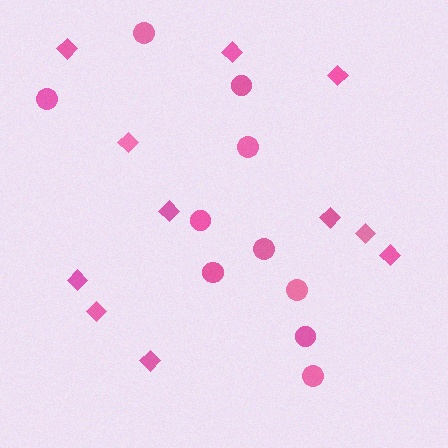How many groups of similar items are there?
There are 2 groups: one group of circles (10) and one group of diamonds (11).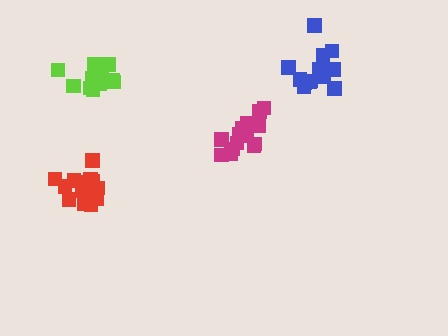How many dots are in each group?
Group 1: 15 dots, Group 2: 12 dots, Group 3: 15 dots, Group 4: 14 dots (56 total).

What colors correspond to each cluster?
The clusters are colored: magenta, lime, red, blue.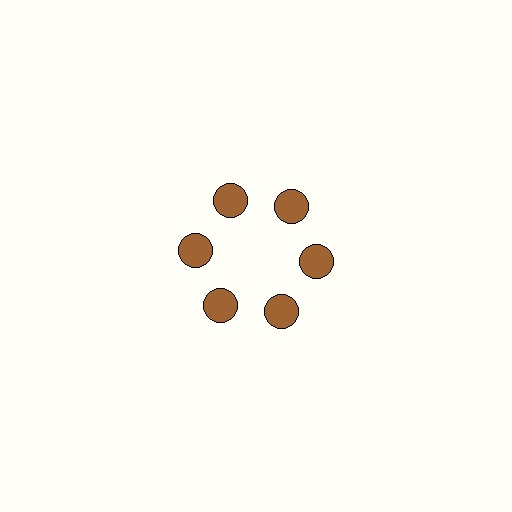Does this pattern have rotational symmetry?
Yes, this pattern has 6-fold rotational symmetry. It looks the same after rotating 60 degrees around the center.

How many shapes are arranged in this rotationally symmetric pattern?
There are 6 shapes, arranged in 6 groups of 1.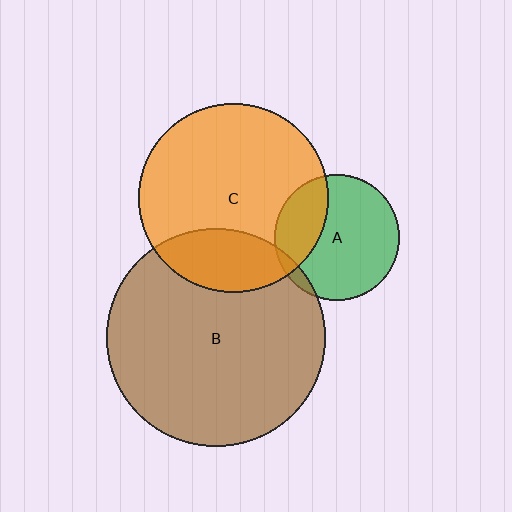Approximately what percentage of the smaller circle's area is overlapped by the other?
Approximately 30%.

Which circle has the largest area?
Circle B (brown).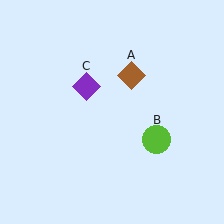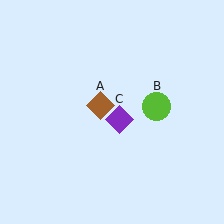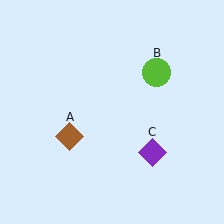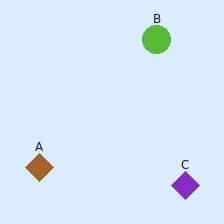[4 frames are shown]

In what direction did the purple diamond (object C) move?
The purple diamond (object C) moved down and to the right.